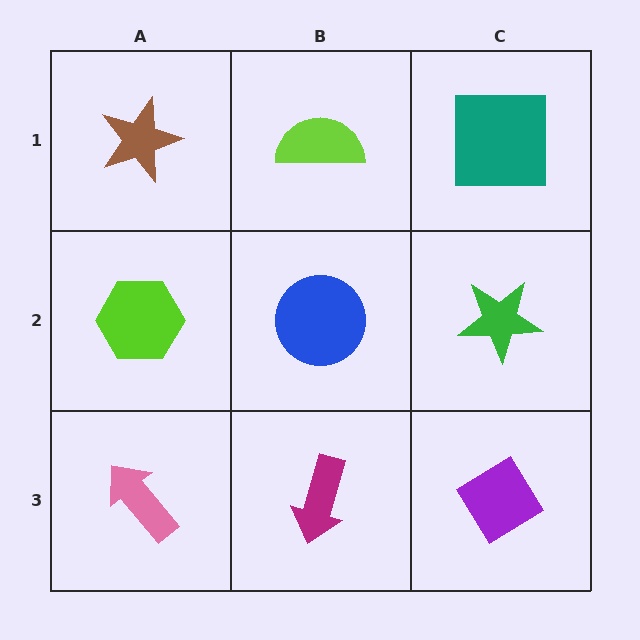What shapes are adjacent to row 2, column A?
A brown star (row 1, column A), a pink arrow (row 3, column A), a blue circle (row 2, column B).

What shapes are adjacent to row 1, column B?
A blue circle (row 2, column B), a brown star (row 1, column A), a teal square (row 1, column C).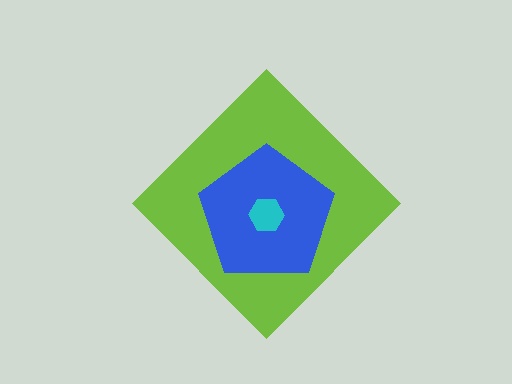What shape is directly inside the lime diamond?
The blue pentagon.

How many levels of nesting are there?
3.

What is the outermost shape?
The lime diamond.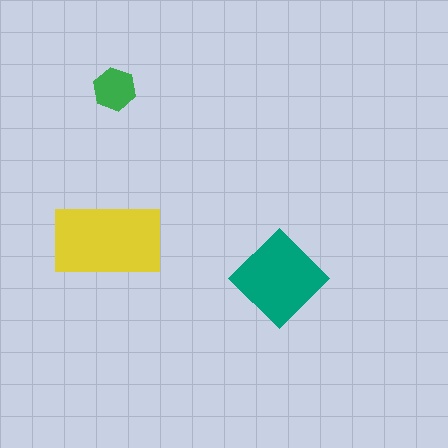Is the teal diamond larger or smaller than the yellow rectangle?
Smaller.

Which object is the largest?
The yellow rectangle.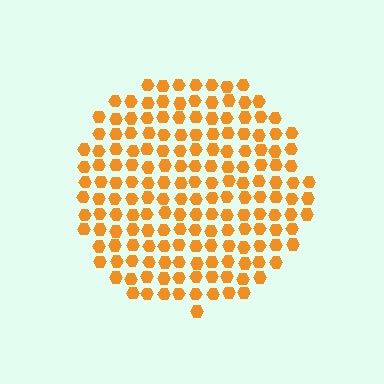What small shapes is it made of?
It is made of small hexagons.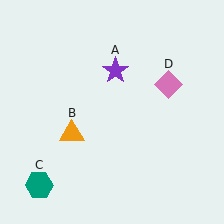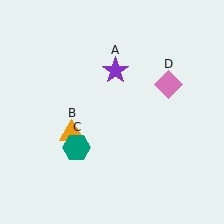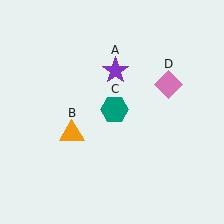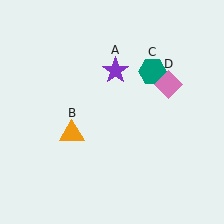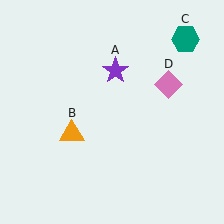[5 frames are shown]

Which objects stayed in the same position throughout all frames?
Purple star (object A) and orange triangle (object B) and pink diamond (object D) remained stationary.